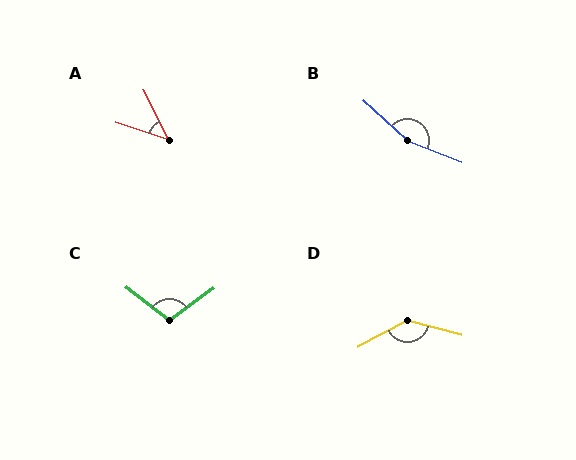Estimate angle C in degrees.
Approximately 106 degrees.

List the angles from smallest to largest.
A (46°), C (106°), D (137°), B (159°).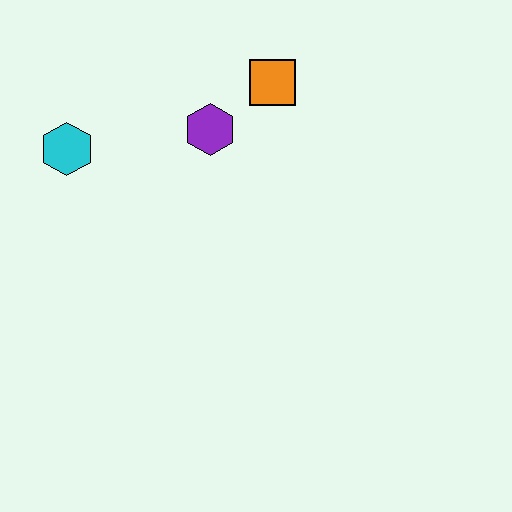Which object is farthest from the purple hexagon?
The cyan hexagon is farthest from the purple hexagon.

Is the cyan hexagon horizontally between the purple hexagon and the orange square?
No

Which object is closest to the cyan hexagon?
The purple hexagon is closest to the cyan hexagon.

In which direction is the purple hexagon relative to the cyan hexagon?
The purple hexagon is to the right of the cyan hexagon.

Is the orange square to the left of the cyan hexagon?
No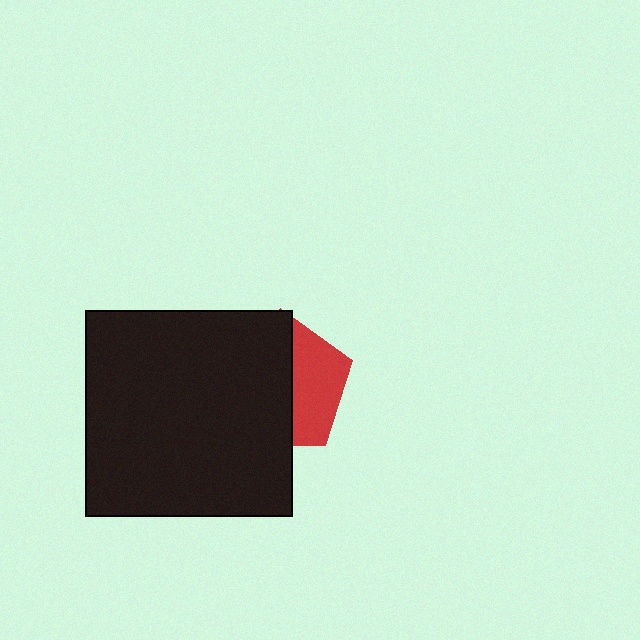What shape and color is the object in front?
The object in front is a black square.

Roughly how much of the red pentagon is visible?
A small part of it is visible (roughly 38%).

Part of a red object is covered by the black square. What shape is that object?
It is a pentagon.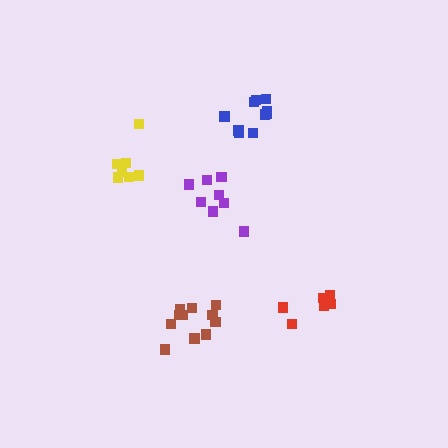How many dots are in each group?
Group 1: 10 dots, Group 2: 7 dots, Group 3: 11 dots, Group 4: 6 dots, Group 5: 8 dots (42 total).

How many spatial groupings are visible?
There are 5 spatial groupings.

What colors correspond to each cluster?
The clusters are colored: blue, yellow, brown, red, purple.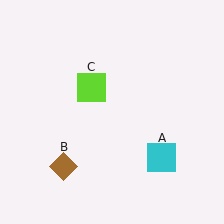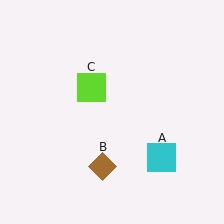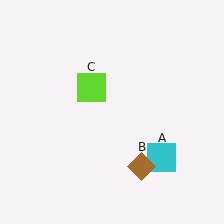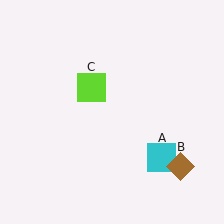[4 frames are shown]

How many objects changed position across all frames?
1 object changed position: brown diamond (object B).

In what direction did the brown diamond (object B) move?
The brown diamond (object B) moved right.